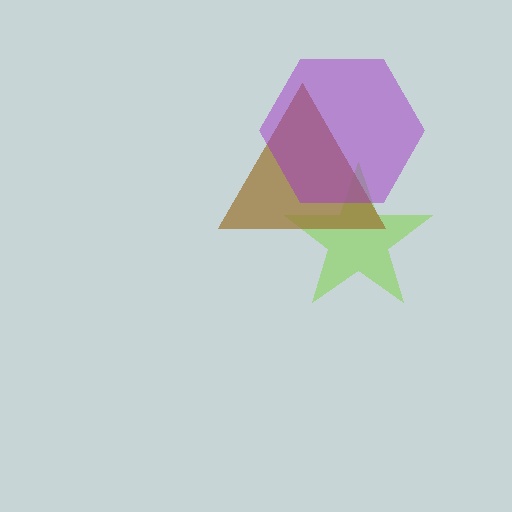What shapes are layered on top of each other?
The layered shapes are: a lime star, a brown triangle, a purple hexagon.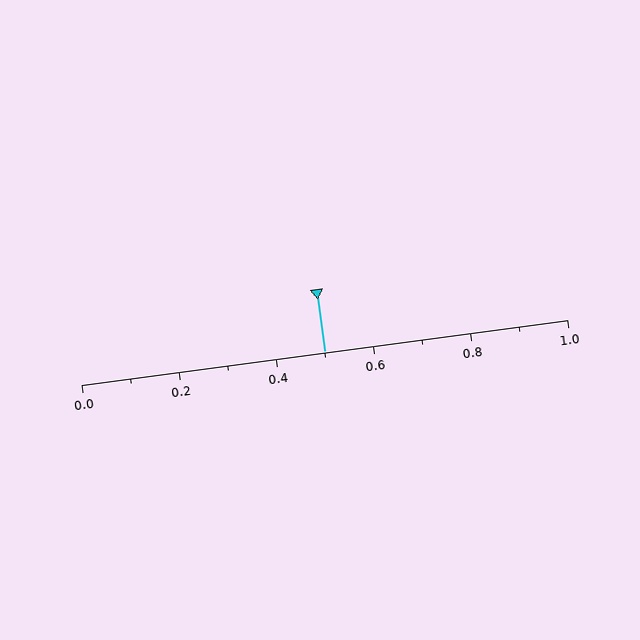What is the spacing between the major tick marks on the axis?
The major ticks are spaced 0.2 apart.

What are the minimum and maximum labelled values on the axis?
The axis runs from 0.0 to 1.0.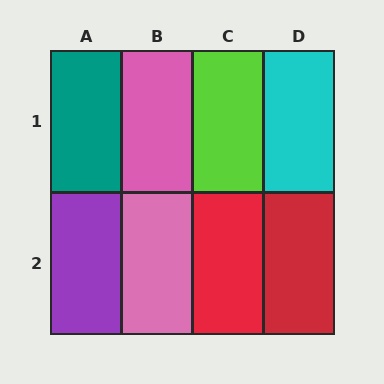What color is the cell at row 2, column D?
Red.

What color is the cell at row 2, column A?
Purple.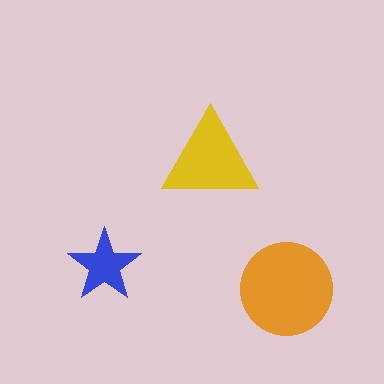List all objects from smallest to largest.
The blue star, the yellow triangle, the orange circle.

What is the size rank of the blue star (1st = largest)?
3rd.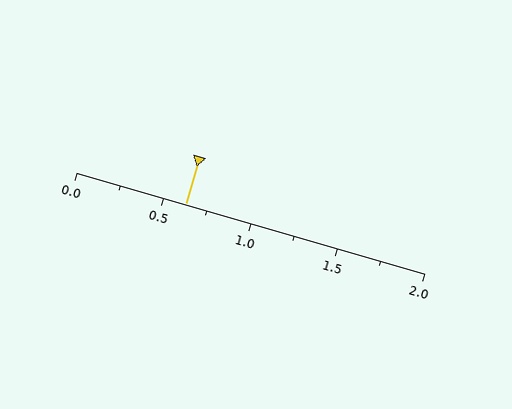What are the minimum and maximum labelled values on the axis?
The axis runs from 0.0 to 2.0.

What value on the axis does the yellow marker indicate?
The marker indicates approximately 0.62.